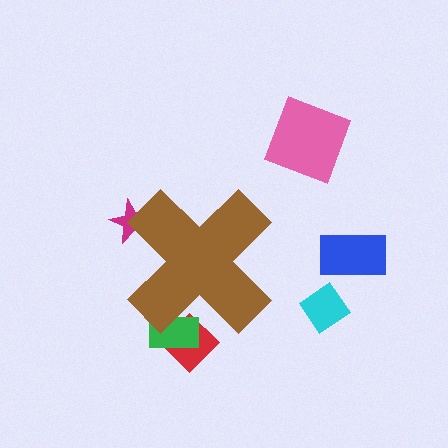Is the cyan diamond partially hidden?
No, the cyan diamond is fully visible.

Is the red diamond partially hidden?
Yes, the red diamond is partially hidden behind the brown cross.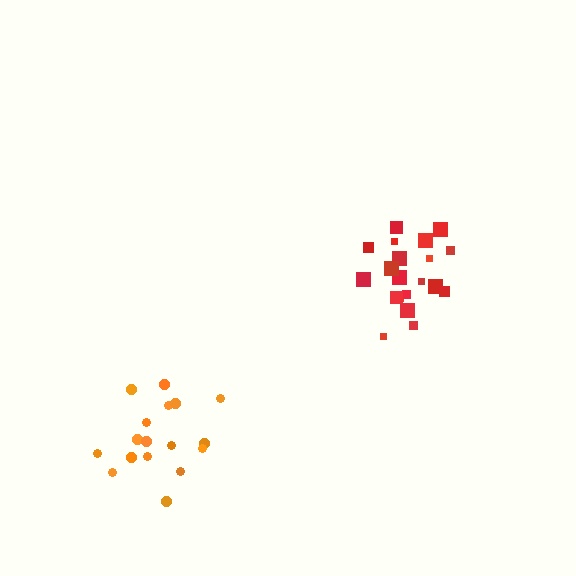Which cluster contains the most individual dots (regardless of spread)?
Red (20).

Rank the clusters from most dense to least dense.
red, orange.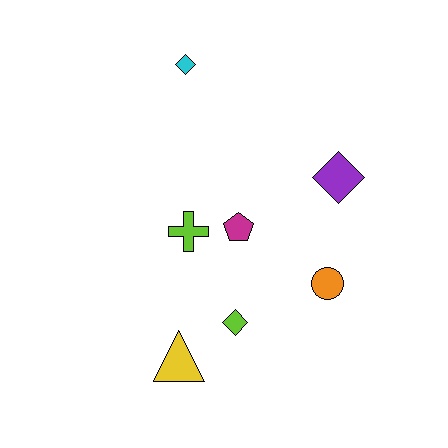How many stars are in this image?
There are no stars.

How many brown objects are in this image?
There are no brown objects.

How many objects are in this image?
There are 7 objects.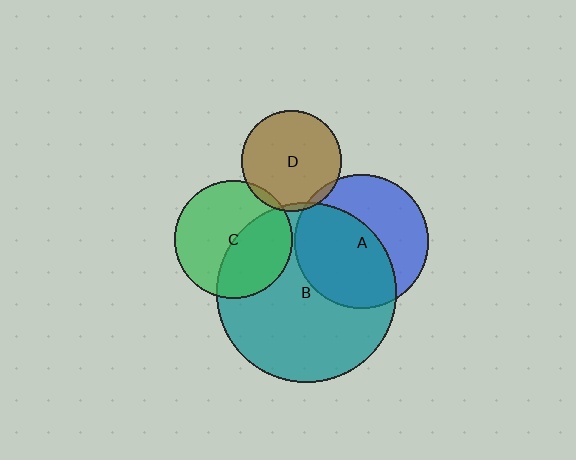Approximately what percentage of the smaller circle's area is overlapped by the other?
Approximately 55%.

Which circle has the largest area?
Circle B (teal).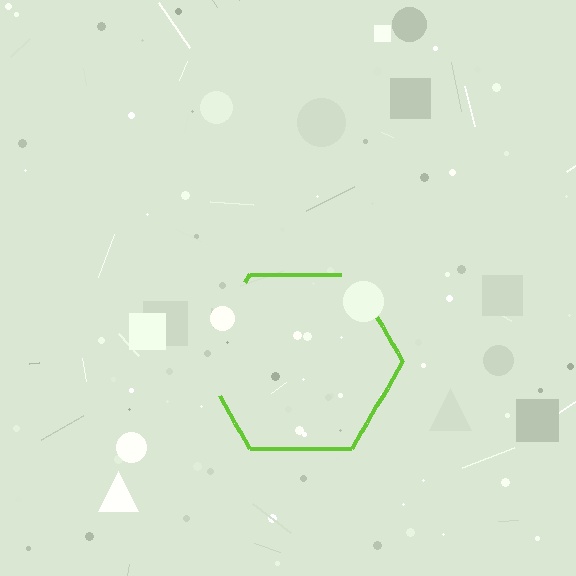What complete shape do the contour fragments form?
The contour fragments form a hexagon.